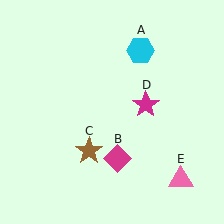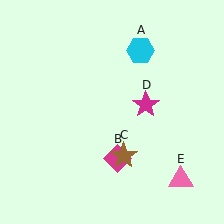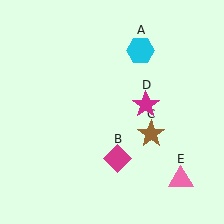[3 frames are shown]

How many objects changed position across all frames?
1 object changed position: brown star (object C).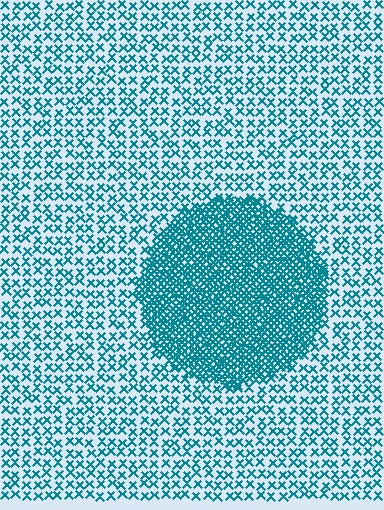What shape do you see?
I see a circle.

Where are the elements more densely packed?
The elements are more densely packed inside the circle boundary.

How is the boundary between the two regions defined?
The boundary is defined by a change in element density (approximately 3.0x ratio). All elements are the same color, size, and shape.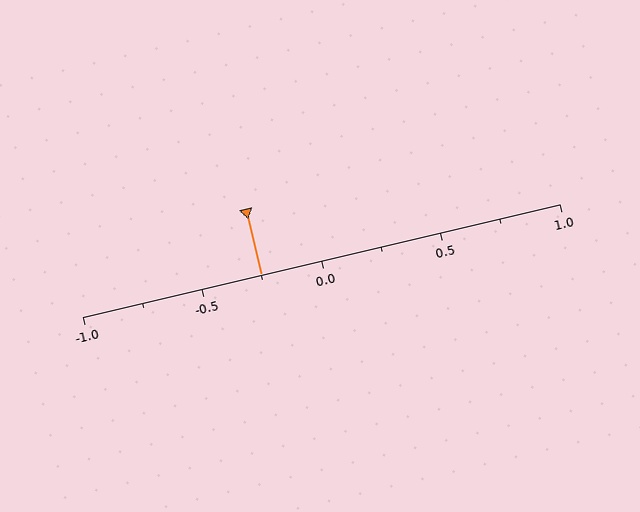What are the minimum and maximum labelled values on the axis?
The axis runs from -1.0 to 1.0.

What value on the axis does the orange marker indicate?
The marker indicates approximately -0.25.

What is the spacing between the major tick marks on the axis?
The major ticks are spaced 0.5 apart.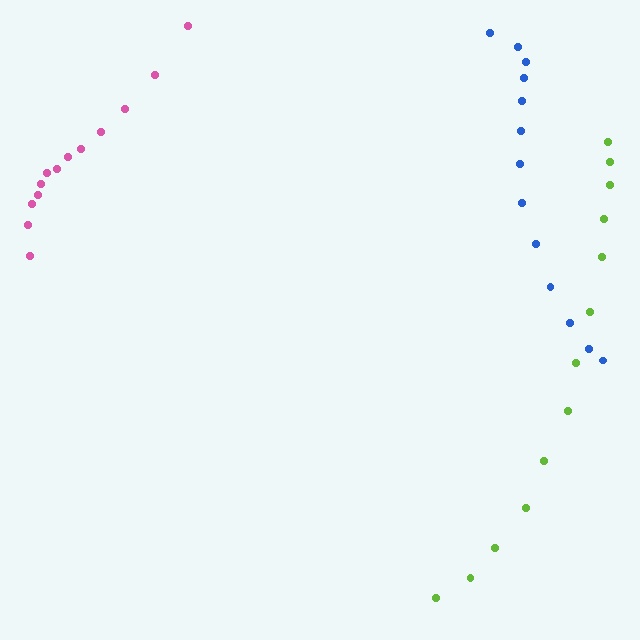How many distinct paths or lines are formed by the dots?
There are 3 distinct paths.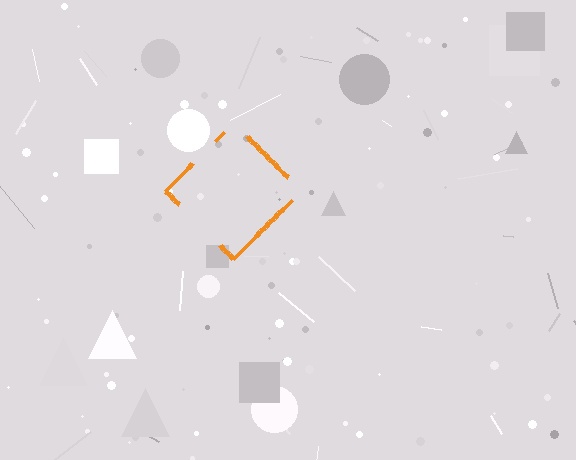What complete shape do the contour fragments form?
The contour fragments form a diamond.